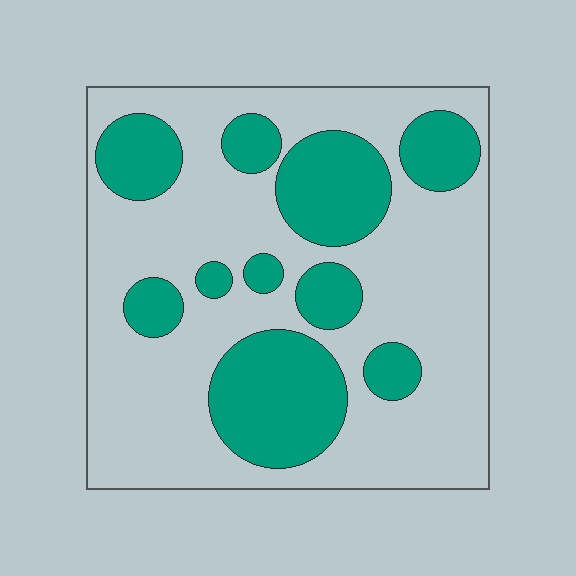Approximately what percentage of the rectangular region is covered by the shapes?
Approximately 30%.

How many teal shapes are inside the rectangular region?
10.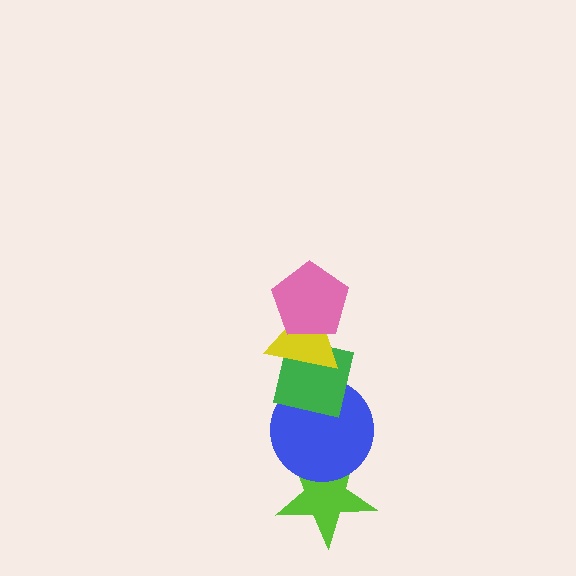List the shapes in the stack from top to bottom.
From top to bottom: the pink pentagon, the yellow triangle, the green square, the blue circle, the lime star.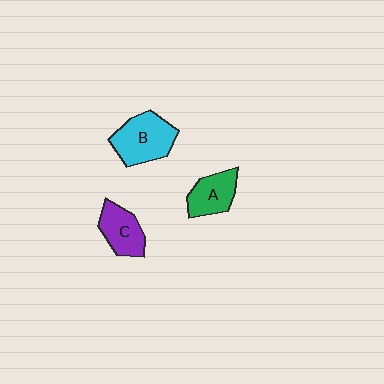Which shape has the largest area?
Shape B (cyan).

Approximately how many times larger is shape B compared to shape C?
Approximately 1.4 times.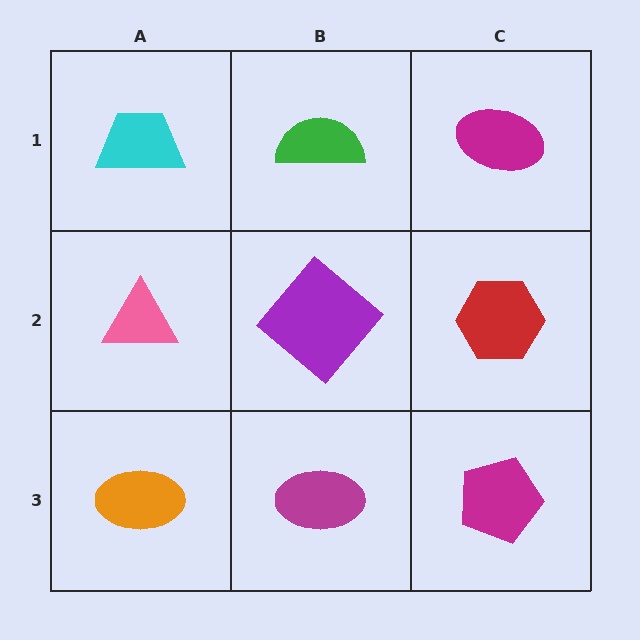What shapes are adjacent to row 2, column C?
A magenta ellipse (row 1, column C), a magenta pentagon (row 3, column C), a purple diamond (row 2, column B).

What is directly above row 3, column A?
A pink triangle.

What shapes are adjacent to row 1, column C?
A red hexagon (row 2, column C), a green semicircle (row 1, column B).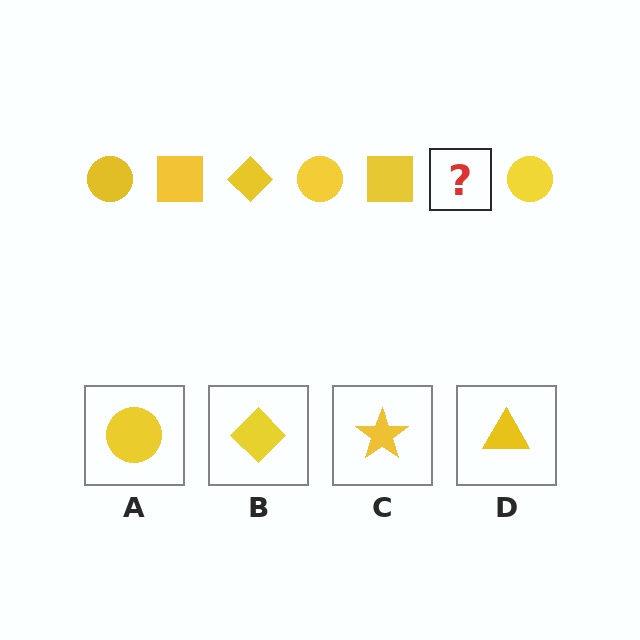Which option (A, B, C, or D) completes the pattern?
B.